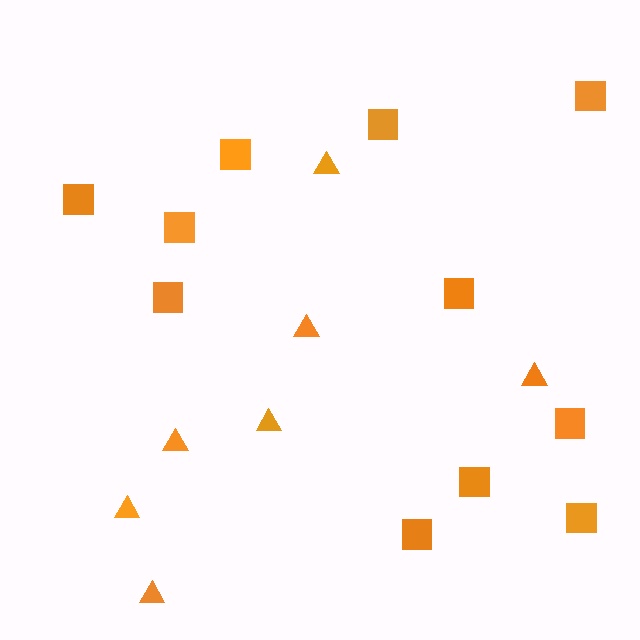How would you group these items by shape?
There are 2 groups: one group of triangles (7) and one group of squares (11).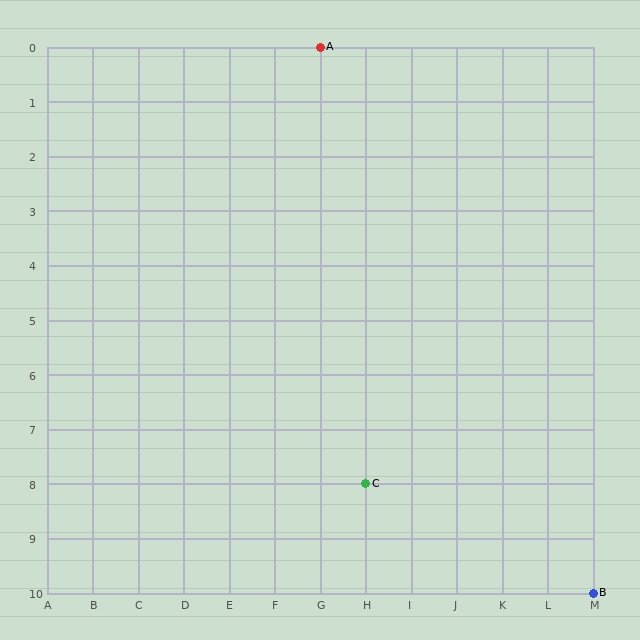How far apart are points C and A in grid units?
Points C and A are 1 column and 8 rows apart (about 8.1 grid units diagonally).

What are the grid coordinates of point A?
Point A is at grid coordinates (G, 0).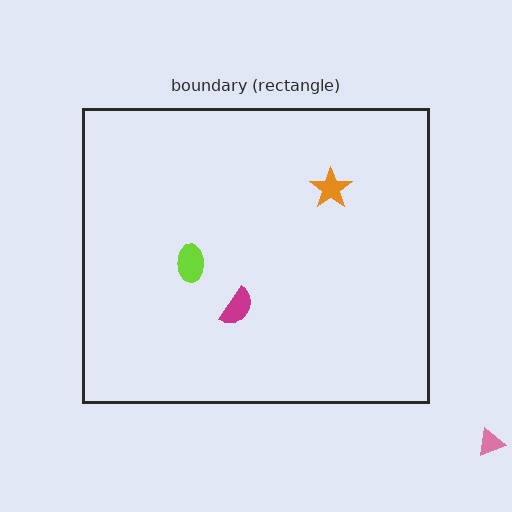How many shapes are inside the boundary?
3 inside, 1 outside.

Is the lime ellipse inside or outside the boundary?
Inside.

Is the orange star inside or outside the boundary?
Inside.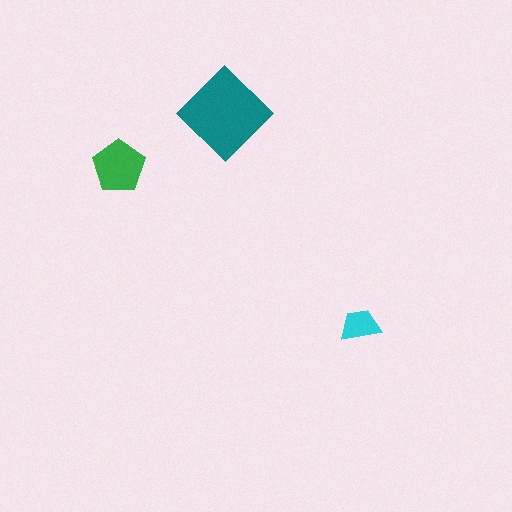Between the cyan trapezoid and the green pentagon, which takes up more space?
The green pentagon.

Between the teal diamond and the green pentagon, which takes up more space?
The teal diamond.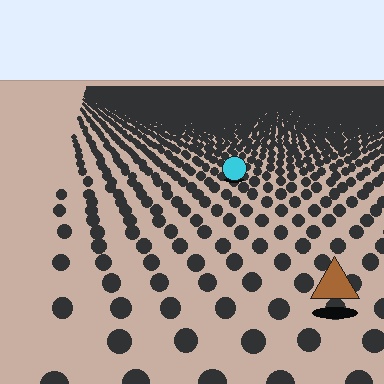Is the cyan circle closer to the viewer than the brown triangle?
No. The brown triangle is closer — you can tell from the texture gradient: the ground texture is coarser near it.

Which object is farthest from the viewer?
The cyan circle is farthest from the viewer. It appears smaller and the ground texture around it is denser.